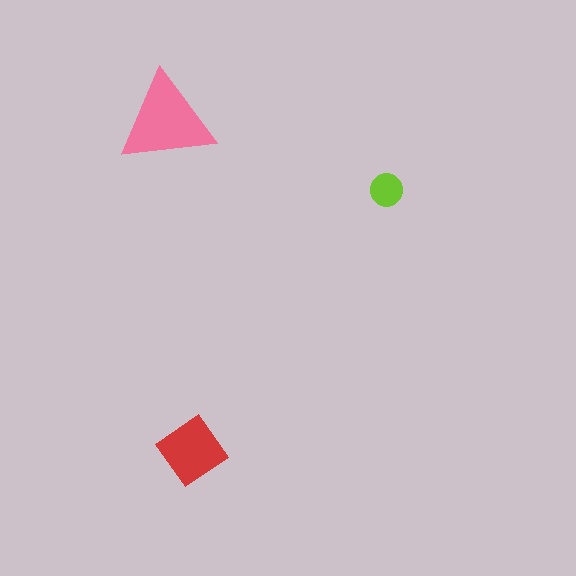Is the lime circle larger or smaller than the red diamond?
Smaller.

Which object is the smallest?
The lime circle.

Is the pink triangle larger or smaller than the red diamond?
Larger.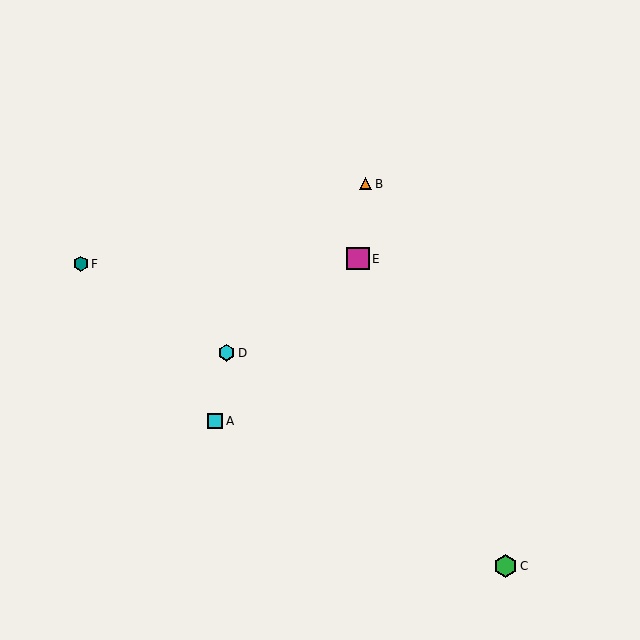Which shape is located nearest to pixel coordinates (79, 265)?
The teal hexagon (labeled F) at (81, 264) is nearest to that location.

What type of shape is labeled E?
Shape E is a magenta square.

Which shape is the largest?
The green hexagon (labeled C) is the largest.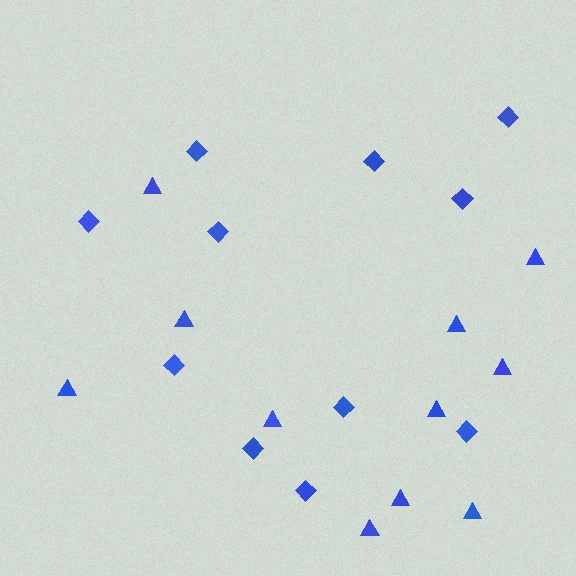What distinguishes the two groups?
There are 2 groups: one group of diamonds (11) and one group of triangles (11).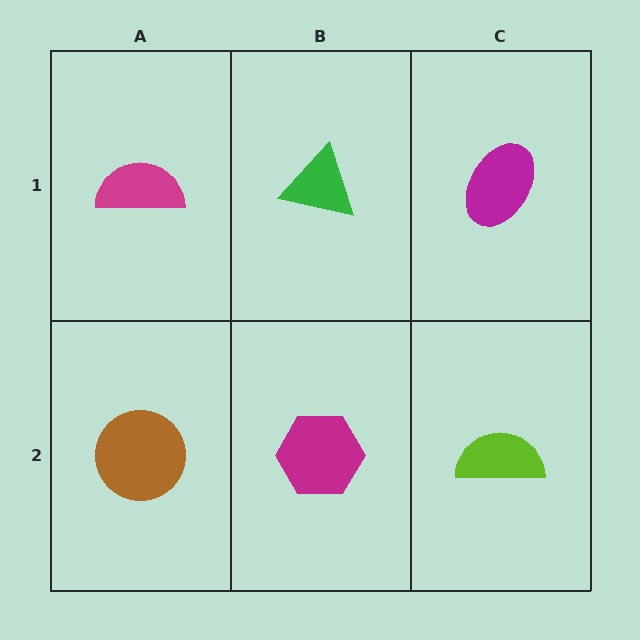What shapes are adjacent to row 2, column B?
A green triangle (row 1, column B), a brown circle (row 2, column A), a lime semicircle (row 2, column C).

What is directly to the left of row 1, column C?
A green triangle.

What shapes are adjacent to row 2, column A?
A magenta semicircle (row 1, column A), a magenta hexagon (row 2, column B).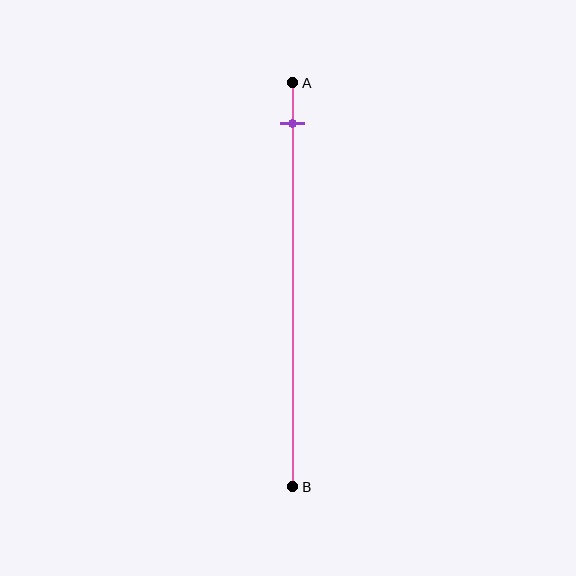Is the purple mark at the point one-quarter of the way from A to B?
No, the mark is at about 10% from A, not at the 25% one-quarter point.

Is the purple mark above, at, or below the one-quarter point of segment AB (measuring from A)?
The purple mark is above the one-quarter point of segment AB.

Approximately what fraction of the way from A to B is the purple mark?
The purple mark is approximately 10% of the way from A to B.